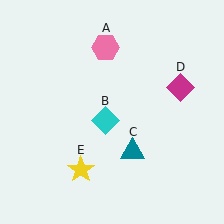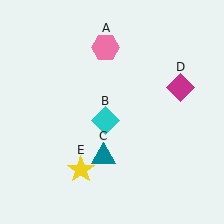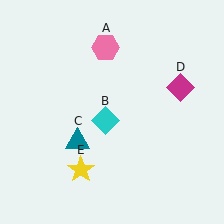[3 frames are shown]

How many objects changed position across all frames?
1 object changed position: teal triangle (object C).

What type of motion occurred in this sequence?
The teal triangle (object C) rotated clockwise around the center of the scene.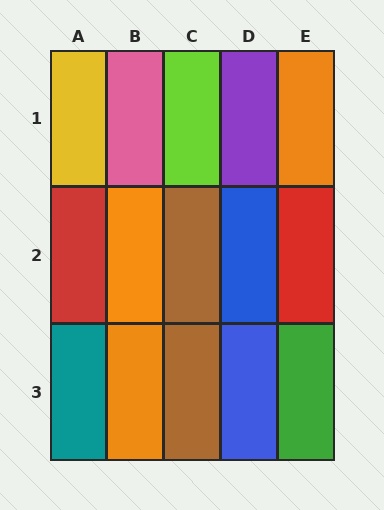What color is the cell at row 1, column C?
Lime.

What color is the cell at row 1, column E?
Orange.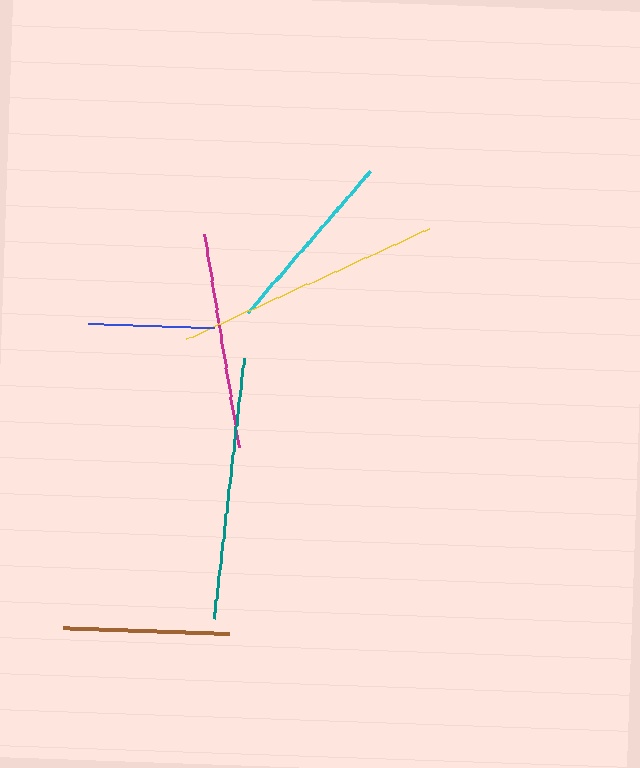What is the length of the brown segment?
The brown segment is approximately 166 pixels long.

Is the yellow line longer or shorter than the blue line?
The yellow line is longer than the blue line.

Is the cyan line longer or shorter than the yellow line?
The yellow line is longer than the cyan line.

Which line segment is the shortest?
The blue line is the shortest at approximately 126 pixels.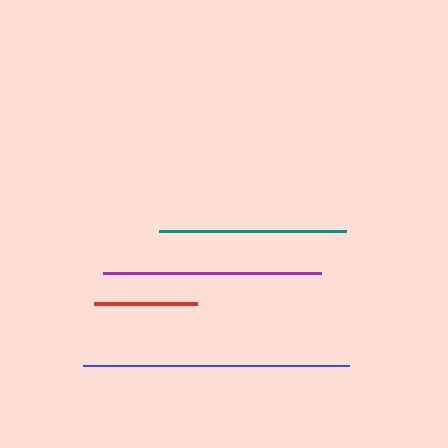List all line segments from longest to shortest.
From longest to shortest: blue, purple, teal, red.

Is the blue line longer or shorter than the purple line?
The blue line is longer than the purple line.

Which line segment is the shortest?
The red line is the shortest at approximately 103 pixels.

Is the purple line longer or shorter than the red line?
The purple line is longer than the red line.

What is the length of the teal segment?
The teal segment is approximately 187 pixels long.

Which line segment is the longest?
The blue line is the longest at approximately 266 pixels.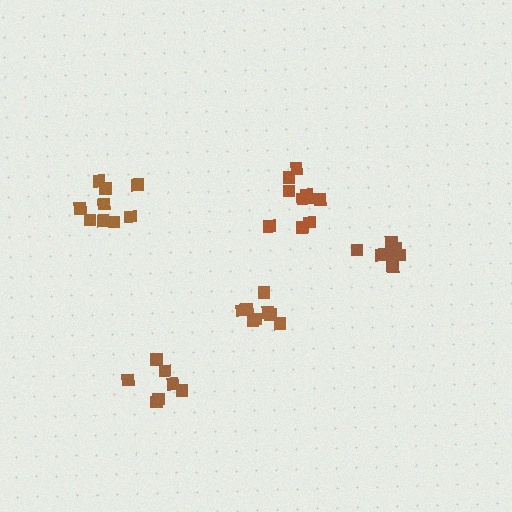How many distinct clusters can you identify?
There are 5 distinct clusters.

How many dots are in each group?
Group 1: 9 dots, Group 2: 7 dots, Group 3: 10 dots, Group 4: 8 dots, Group 5: 8 dots (42 total).